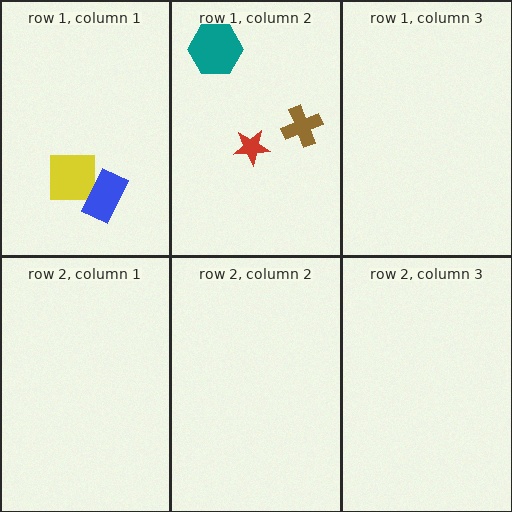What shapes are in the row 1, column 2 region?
The teal hexagon, the red star, the brown cross.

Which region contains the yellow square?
The row 1, column 1 region.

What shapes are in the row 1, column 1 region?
The yellow square, the blue rectangle.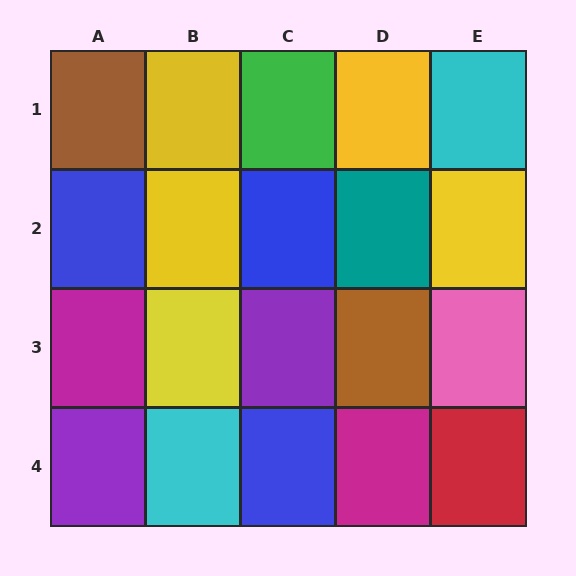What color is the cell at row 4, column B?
Cyan.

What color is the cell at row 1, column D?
Yellow.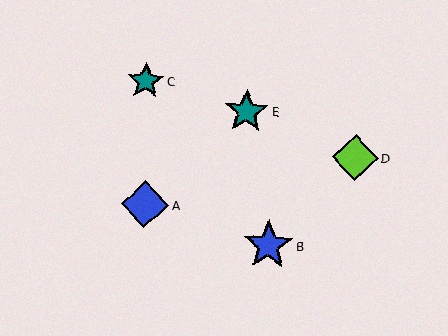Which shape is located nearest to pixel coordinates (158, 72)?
The teal star (labeled C) at (146, 81) is nearest to that location.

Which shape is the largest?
The blue star (labeled B) is the largest.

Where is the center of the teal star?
The center of the teal star is at (146, 81).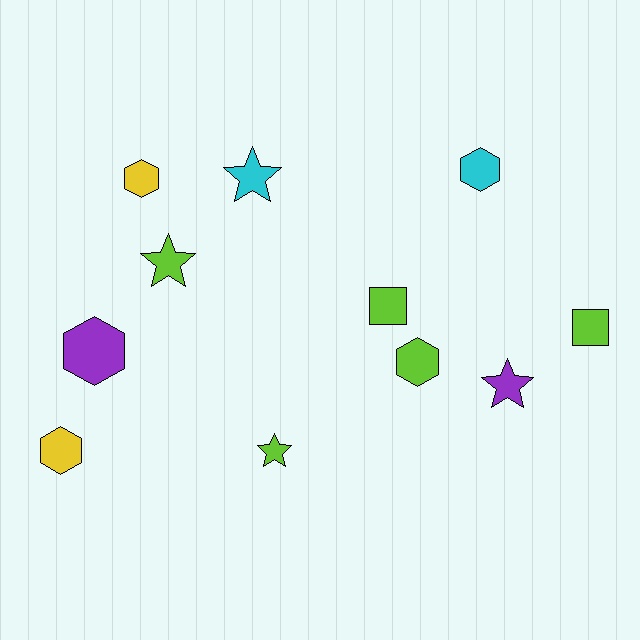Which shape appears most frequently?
Hexagon, with 5 objects.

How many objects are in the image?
There are 11 objects.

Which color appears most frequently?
Lime, with 5 objects.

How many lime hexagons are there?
There is 1 lime hexagon.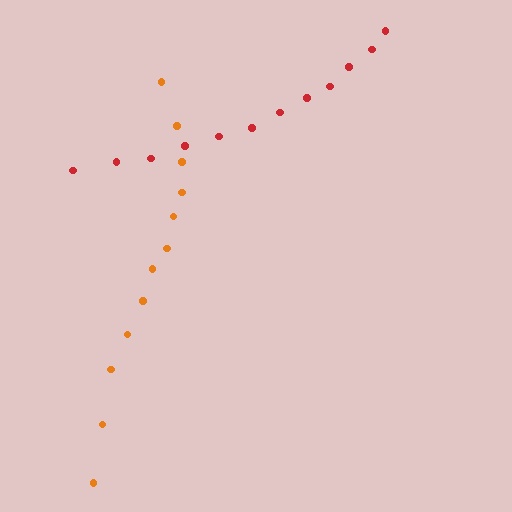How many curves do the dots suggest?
There are 2 distinct paths.